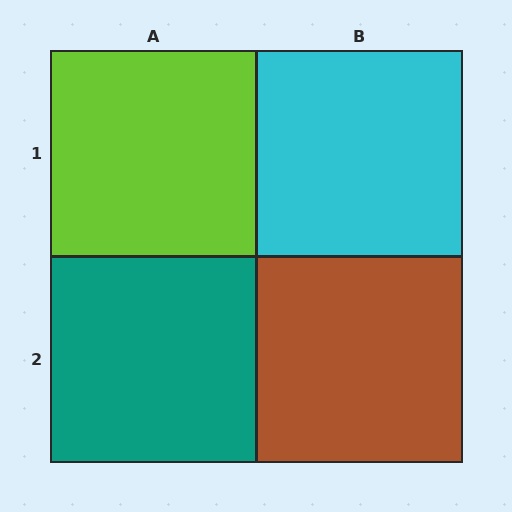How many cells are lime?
1 cell is lime.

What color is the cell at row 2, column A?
Teal.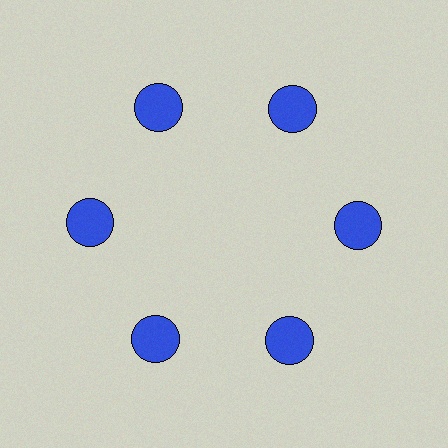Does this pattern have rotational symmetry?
Yes, this pattern has 6-fold rotational symmetry. It looks the same after rotating 60 degrees around the center.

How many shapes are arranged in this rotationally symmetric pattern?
There are 6 shapes, arranged in 6 groups of 1.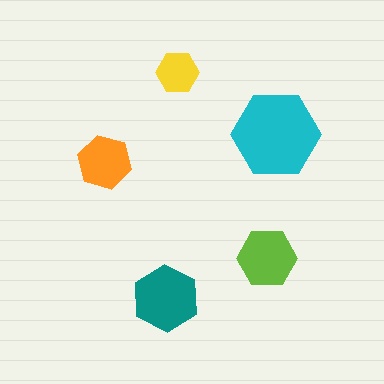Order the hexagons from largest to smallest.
the cyan one, the teal one, the lime one, the orange one, the yellow one.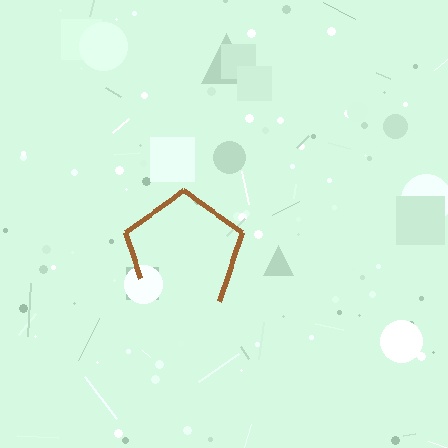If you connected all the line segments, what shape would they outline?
They would outline a pentagon.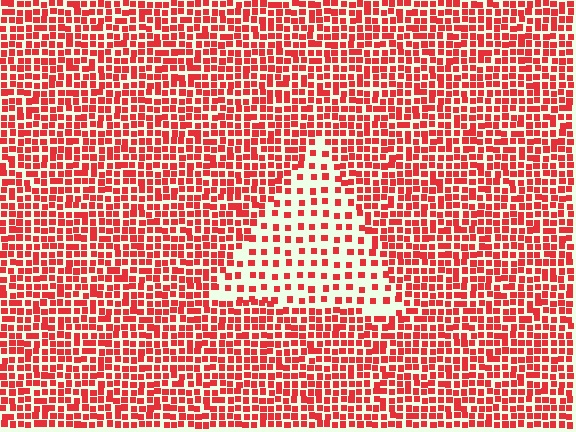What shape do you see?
I see a triangle.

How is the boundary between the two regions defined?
The boundary is defined by a change in element density (approximately 2.3x ratio). All elements are the same color, size, and shape.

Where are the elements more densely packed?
The elements are more densely packed outside the triangle boundary.